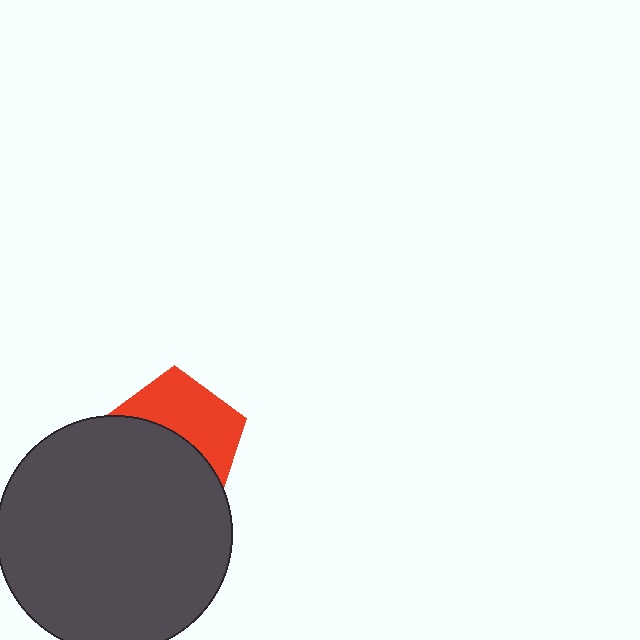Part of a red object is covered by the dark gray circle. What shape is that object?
It is a pentagon.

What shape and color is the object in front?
The object in front is a dark gray circle.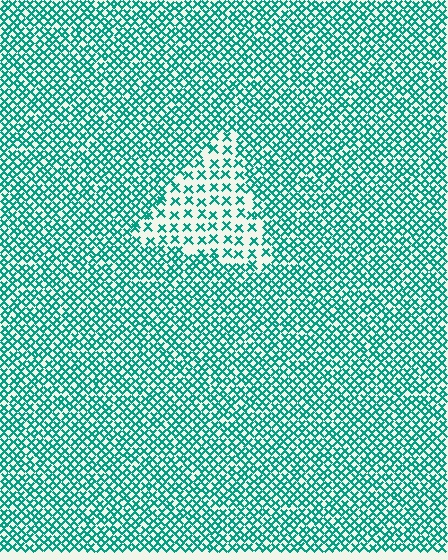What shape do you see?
I see a triangle.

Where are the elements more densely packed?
The elements are more densely packed outside the triangle boundary.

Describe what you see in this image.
The image contains small teal elements arranged at two different densities. A triangle-shaped region is visible where the elements are less densely packed than the surrounding area.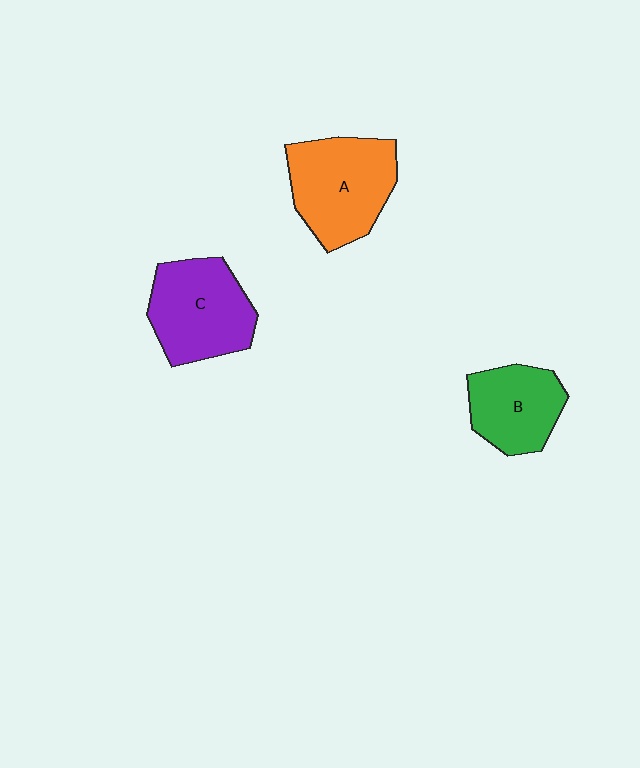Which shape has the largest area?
Shape A (orange).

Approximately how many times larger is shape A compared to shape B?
Approximately 1.4 times.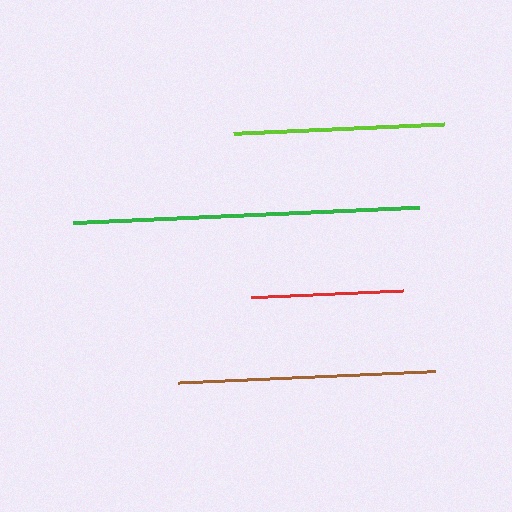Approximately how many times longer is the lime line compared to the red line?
The lime line is approximately 1.4 times the length of the red line.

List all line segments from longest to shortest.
From longest to shortest: green, brown, lime, red.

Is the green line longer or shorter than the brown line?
The green line is longer than the brown line.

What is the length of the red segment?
The red segment is approximately 152 pixels long.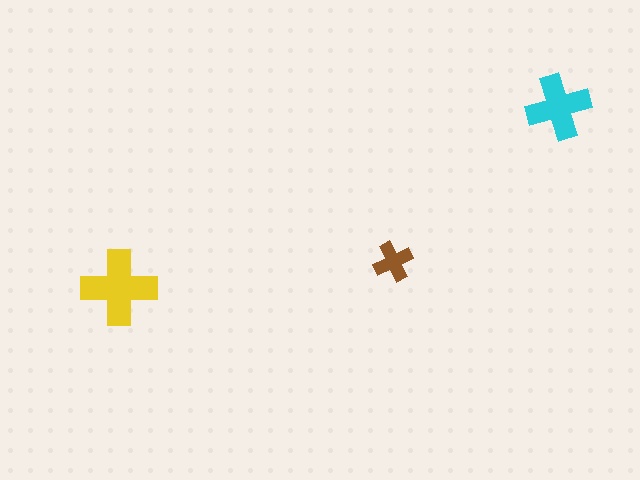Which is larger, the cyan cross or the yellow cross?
The yellow one.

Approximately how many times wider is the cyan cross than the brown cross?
About 1.5 times wider.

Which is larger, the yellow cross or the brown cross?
The yellow one.